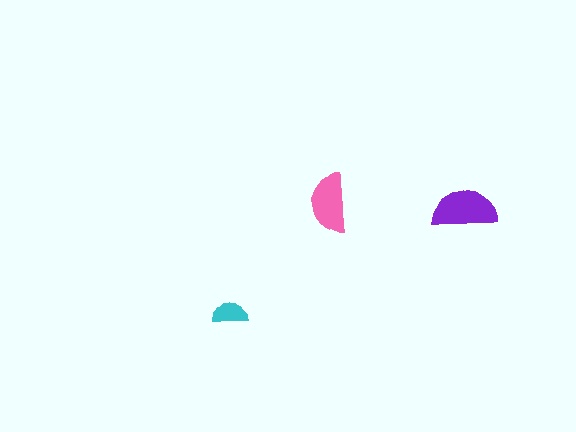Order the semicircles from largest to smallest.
the purple one, the pink one, the cyan one.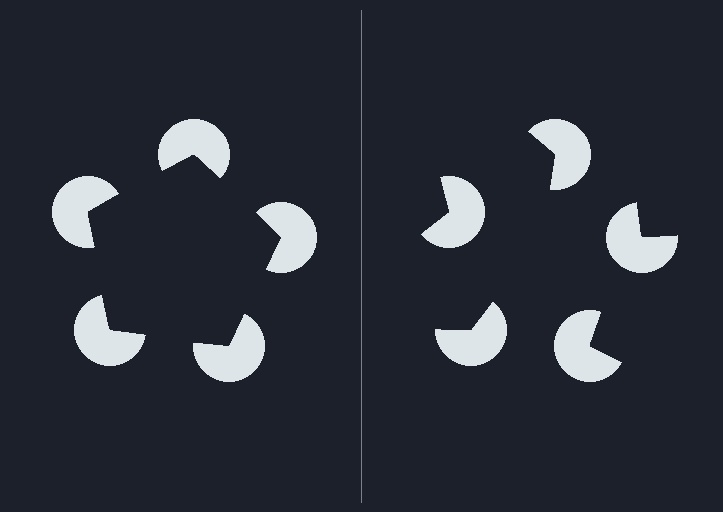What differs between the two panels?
The pac-man discs are positioned identically on both sides; only the wedge orientations differ. On the left they align to a pentagon; on the right they are misaligned.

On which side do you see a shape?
An illusory pentagon appears on the left side. On the right side the wedge cuts are rotated, so no coherent shape forms.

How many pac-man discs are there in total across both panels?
10 — 5 on each side.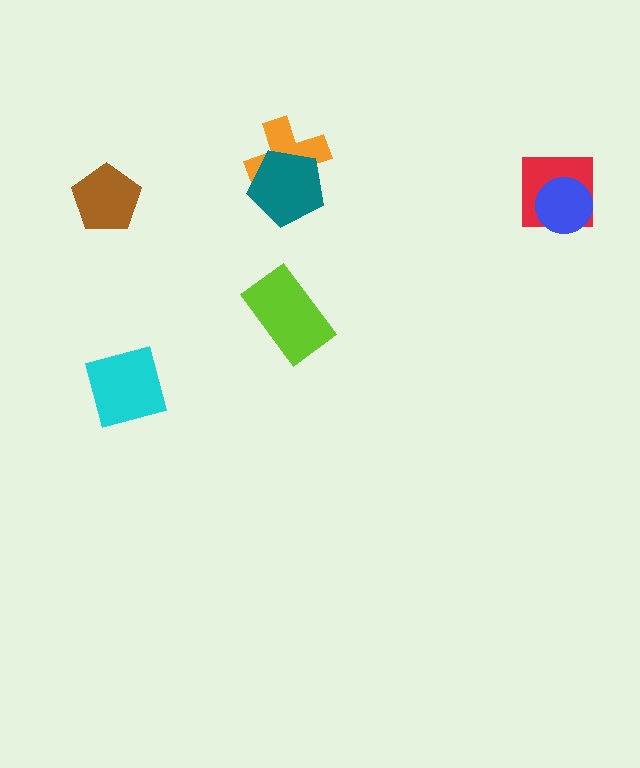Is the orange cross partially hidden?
Yes, it is partially covered by another shape.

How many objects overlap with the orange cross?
1 object overlaps with the orange cross.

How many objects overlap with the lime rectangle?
0 objects overlap with the lime rectangle.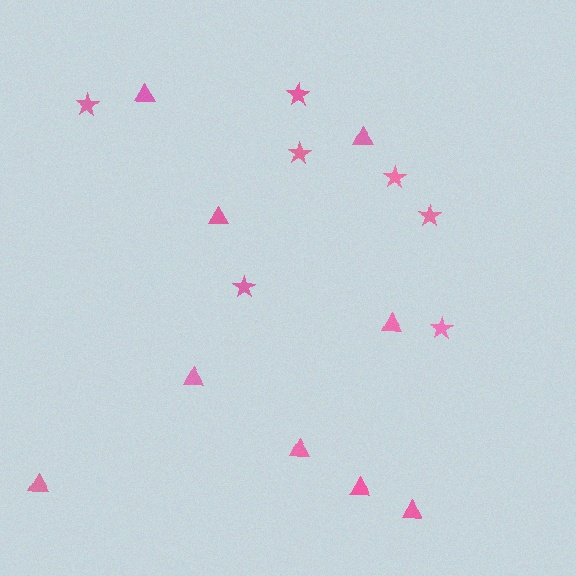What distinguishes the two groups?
There are 2 groups: one group of triangles (9) and one group of stars (7).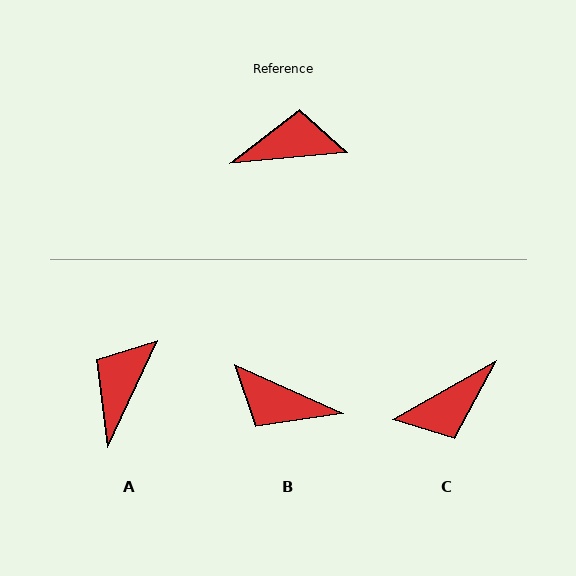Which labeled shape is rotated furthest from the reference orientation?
C, about 156 degrees away.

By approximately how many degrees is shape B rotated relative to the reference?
Approximately 150 degrees counter-clockwise.